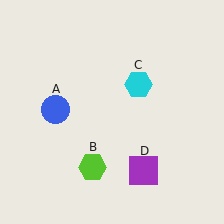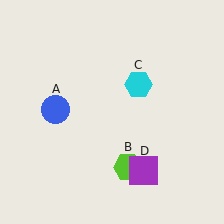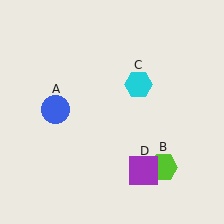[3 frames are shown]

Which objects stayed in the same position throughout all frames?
Blue circle (object A) and cyan hexagon (object C) and purple square (object D) remained stationary.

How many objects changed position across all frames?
1 object changed position: lime hexagon (object B).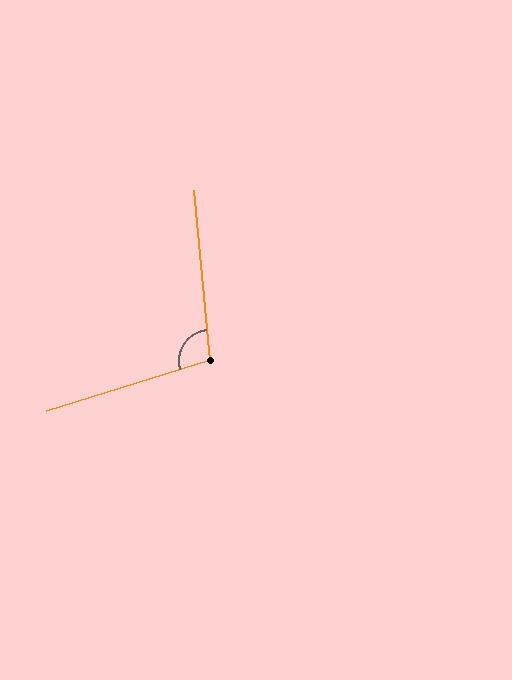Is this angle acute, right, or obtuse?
It is obtuse.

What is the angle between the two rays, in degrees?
Approximately 102 degrees.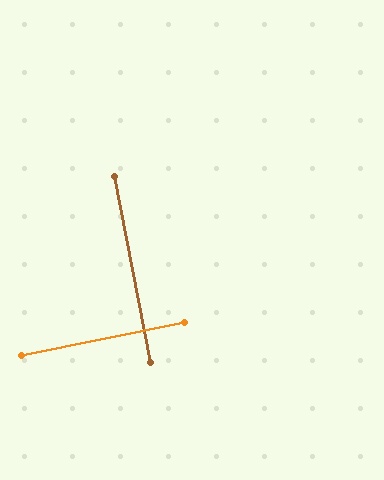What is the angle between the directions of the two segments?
Approximately 89 degrees.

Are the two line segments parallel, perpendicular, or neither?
Perpendicular — they meet at approximately 89°.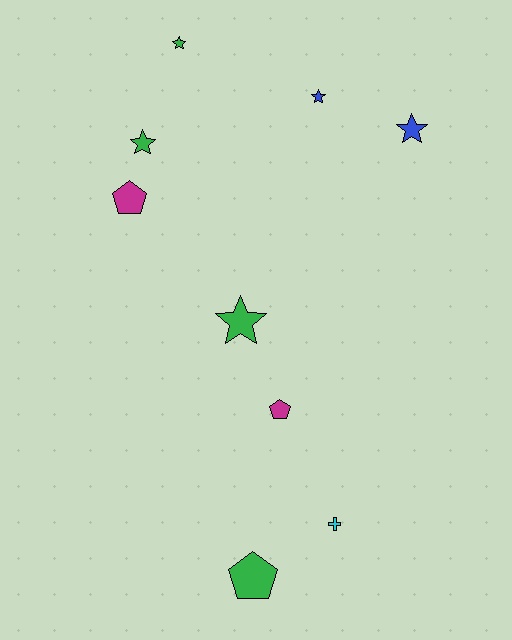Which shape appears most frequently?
Star, with 5 objects.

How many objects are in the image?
There are 9 objects.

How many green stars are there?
There are 3 green stars.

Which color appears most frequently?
Green, with 4 objects.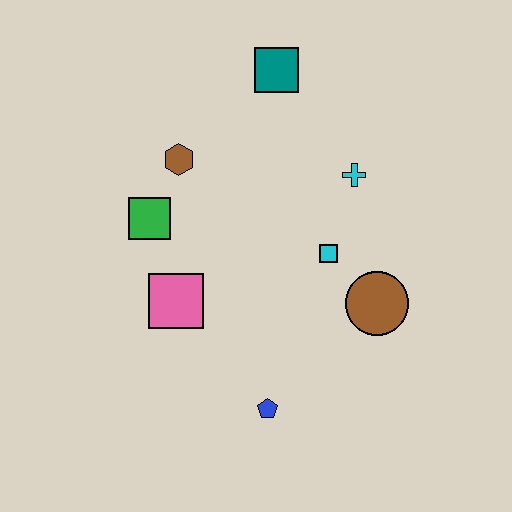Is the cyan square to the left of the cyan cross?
Yes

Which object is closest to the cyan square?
The brown circle is closest to the cyan square.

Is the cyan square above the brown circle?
Yes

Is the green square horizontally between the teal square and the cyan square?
No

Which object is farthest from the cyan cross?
The blue pentagon is farthest from the cyan cross.